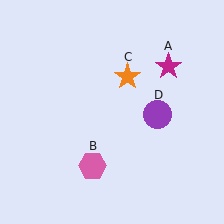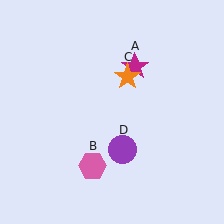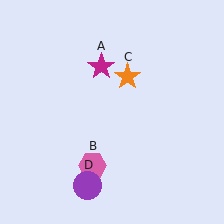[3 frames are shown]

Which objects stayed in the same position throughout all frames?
Pink hexagon (object B) and orange star (object C) remained stationary.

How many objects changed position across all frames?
2 objects changed position: magenta star (object A), purple circle (object D).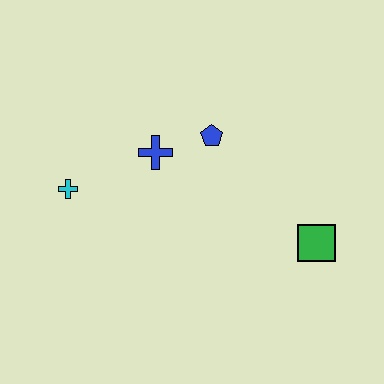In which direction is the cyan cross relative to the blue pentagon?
The cyan cross is to the left of the blue pentagon.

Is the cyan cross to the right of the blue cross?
No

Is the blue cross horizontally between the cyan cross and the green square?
Yes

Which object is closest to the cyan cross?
The blue cross is closest to the cyan cross.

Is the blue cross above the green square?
Yes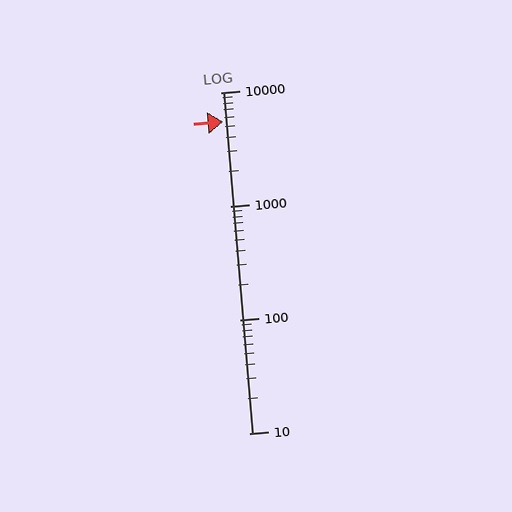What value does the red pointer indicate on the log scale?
The pointer indicates approximately 5500.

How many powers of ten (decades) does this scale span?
The scale spans 3 decades, from 10 to 10000.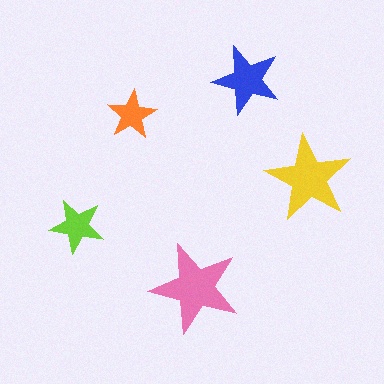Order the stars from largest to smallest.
the pink one, the yellow one, the blue one, the lime one, the orange one.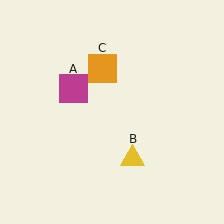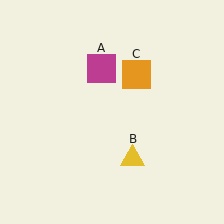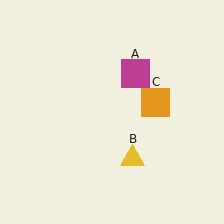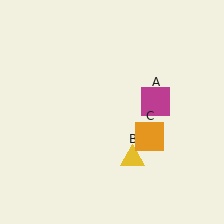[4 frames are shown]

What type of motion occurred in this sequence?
The magenta square (object A), orange square (object C) rotated clockwise around the center of the scene.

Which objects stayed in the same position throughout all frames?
Yellow triangle (object B) remained stationary.